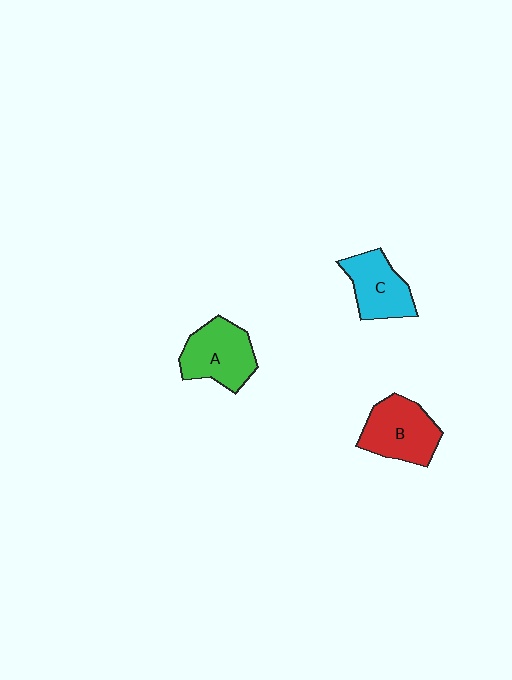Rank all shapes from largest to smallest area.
From largest to smallest: B (red), A (green), C (cyan).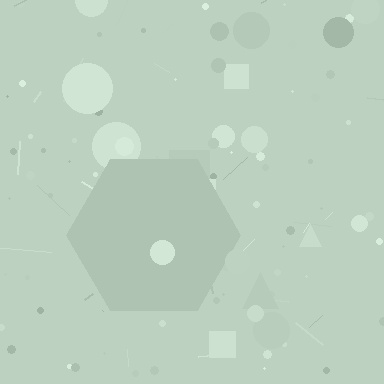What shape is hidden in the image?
A hexagon is hidden in the image.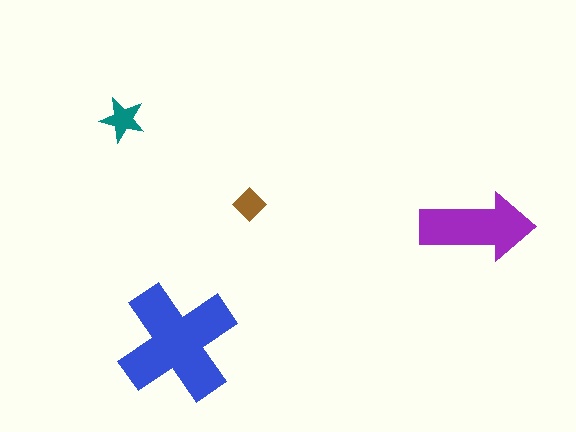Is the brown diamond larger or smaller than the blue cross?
Smaller.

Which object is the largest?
The blue cross.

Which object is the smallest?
The brown diamond.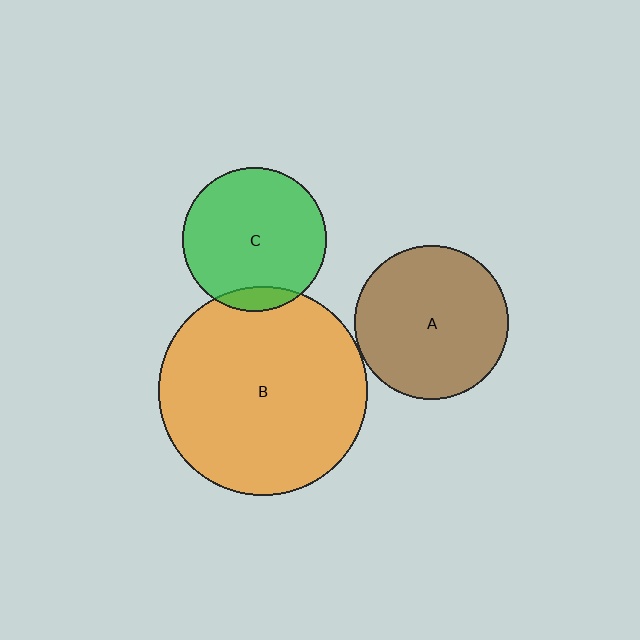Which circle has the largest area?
Circle B (orange).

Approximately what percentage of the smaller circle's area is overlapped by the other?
Approximately 10%.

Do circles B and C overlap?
Yes.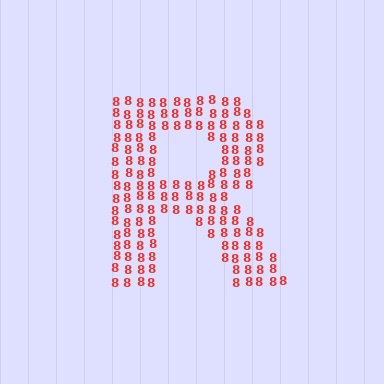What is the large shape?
The large shape is the letter R.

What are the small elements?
The small elements are digit 8's.